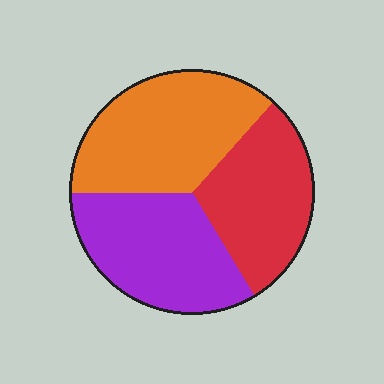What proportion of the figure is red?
Red takes up about one third (1/3) of the figure.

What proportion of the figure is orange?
Orange covers around 35% of the figure.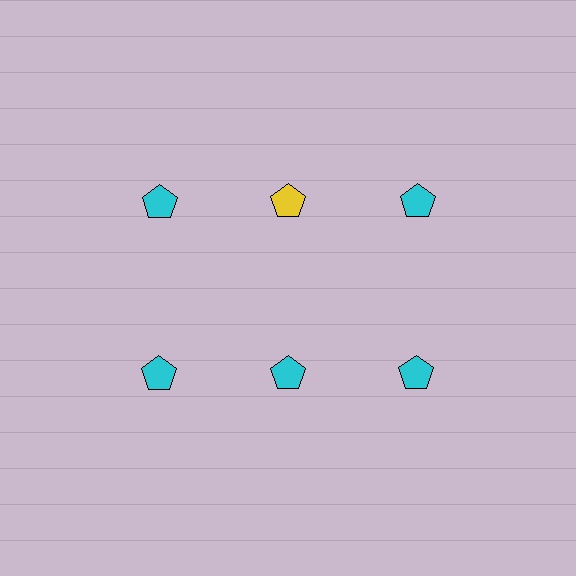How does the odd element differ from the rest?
It has a different color: yellow instead of cyan.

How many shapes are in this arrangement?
There are 6 shapes arranged in a grid pattern.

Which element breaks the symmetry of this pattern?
The yellow pentagon in the top row, second from left column breaks the symmetry. All other shapes are cyan pentagons.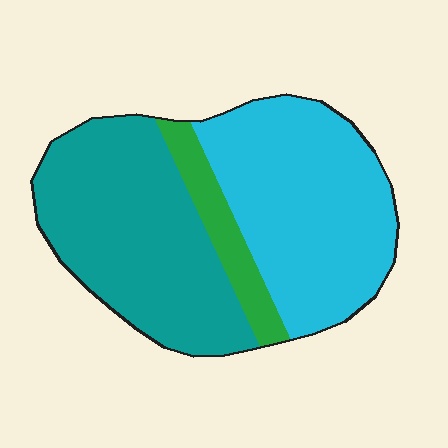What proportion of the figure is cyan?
Cyan covers 45% of the figure.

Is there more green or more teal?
Teal.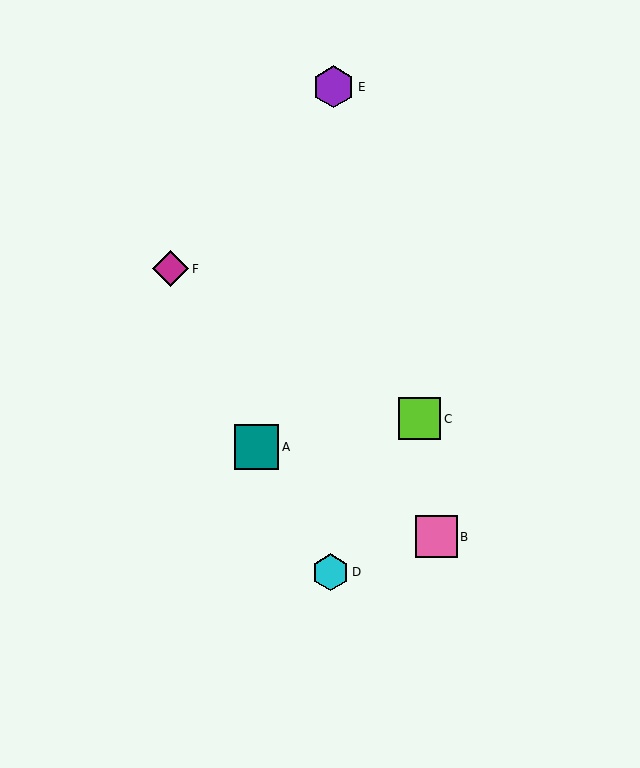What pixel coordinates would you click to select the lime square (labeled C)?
Click at (420, 419) to select the lime square C.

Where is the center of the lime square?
The center of the lime square is at (420, 419).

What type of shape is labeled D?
Shape D is a cyan hexagon.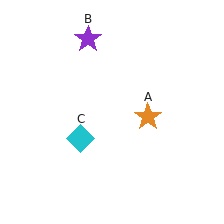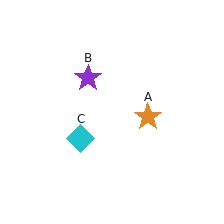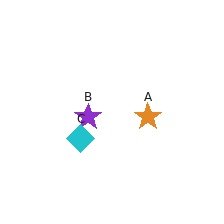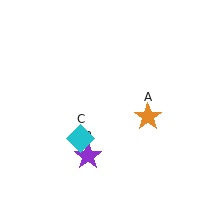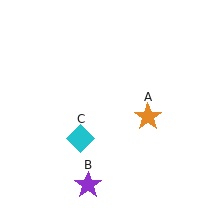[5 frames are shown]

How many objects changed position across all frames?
1 object changed position: purple star (object B).